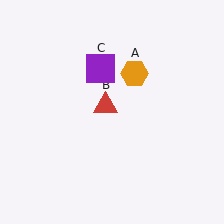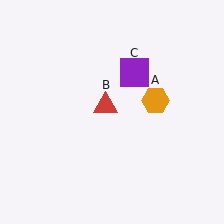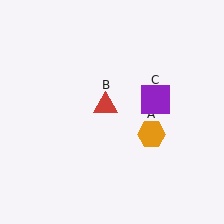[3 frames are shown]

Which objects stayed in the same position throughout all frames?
Red triangle (object B) remained stationary.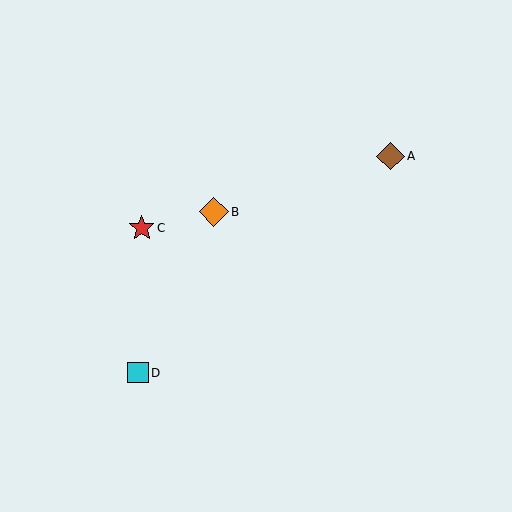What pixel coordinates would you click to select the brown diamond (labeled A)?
Click at (390, 156) to select the brown diamond A.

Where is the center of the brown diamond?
The center of the brown diamond is at (390, 156).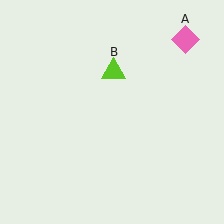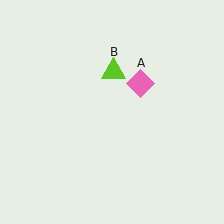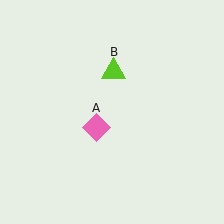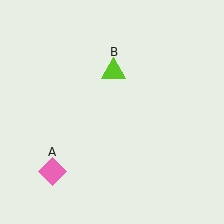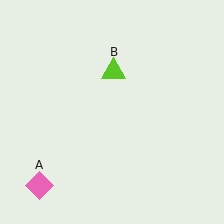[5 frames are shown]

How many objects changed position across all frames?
1 object changed position: pink diamond (object A).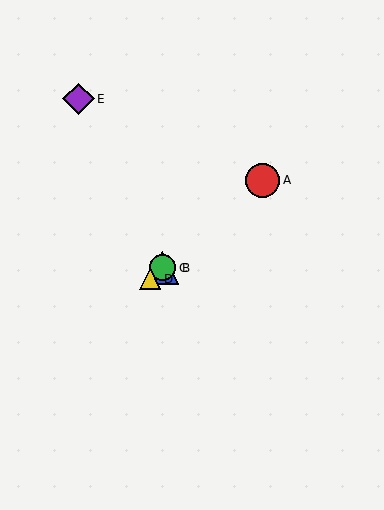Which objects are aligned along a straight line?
Objects A, B, C, D are aligned along a straight line.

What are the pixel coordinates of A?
Object A is at (262, 180).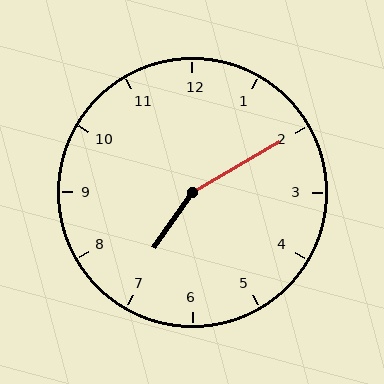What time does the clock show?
7:10.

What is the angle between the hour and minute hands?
Approximately 155 degrees.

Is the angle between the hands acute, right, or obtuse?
It is obtuse.